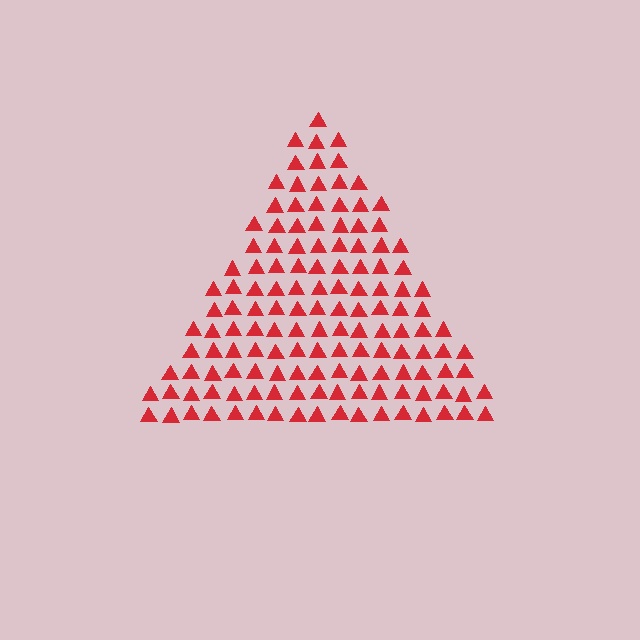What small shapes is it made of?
It is made of small triangles.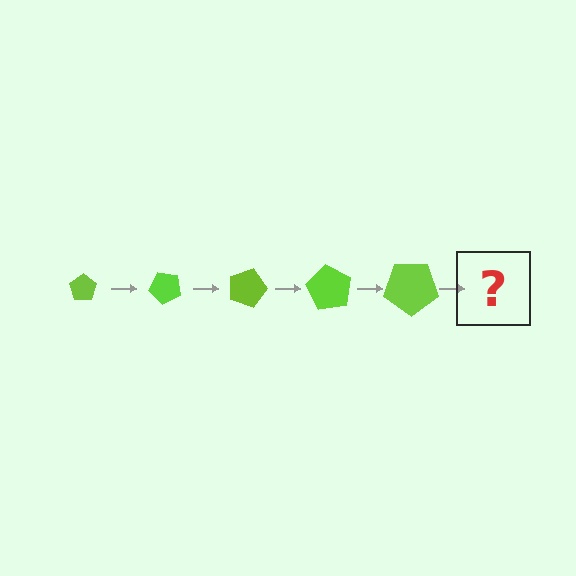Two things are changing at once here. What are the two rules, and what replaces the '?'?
The two rules are that the pentagon grows larger each step and it rotates 45 degrees each step. The '?' should be a pentagon, larger than the previous one and rotated 225 degrees from the start.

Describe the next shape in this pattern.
It should be a pentagon, larger than the previous one and rotated 225 degrees from the start.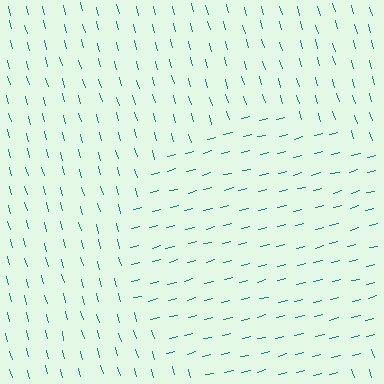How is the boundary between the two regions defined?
The boundary is defined purely by a change in line orientation (approximately 89 degrees difference). All lines are the same color and thickness.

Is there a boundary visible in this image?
Yes, there is a texture boundary formed by a change in line orientation.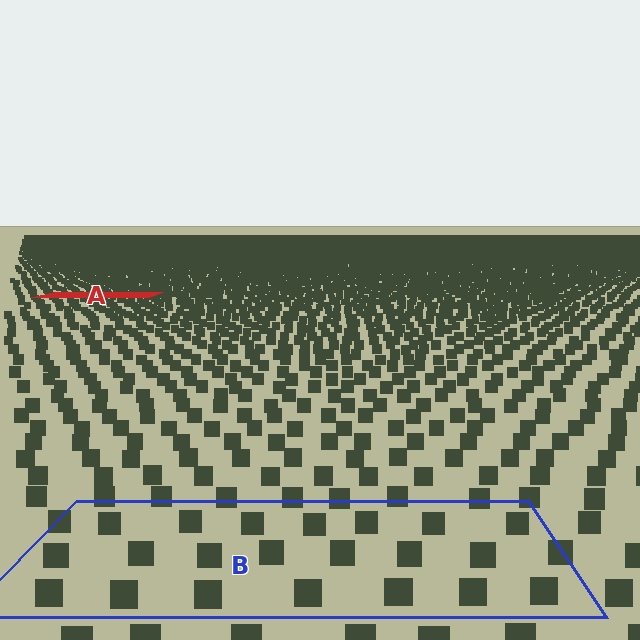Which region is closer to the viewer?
Region B is closer. The texture elements there are larger and more spread out.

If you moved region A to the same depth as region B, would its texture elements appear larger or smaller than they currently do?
They would appear larger. At a closer depth, the same texture elements are projected at a bigger on-screen size.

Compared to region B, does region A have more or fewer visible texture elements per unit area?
Region A has more texture elements per unit area — they are packed more densely because it is farther away.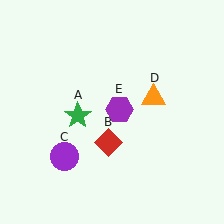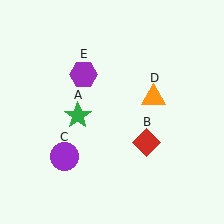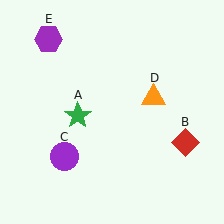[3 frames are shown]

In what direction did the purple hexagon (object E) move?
The purple hexagon (object E) moved up and to the left.